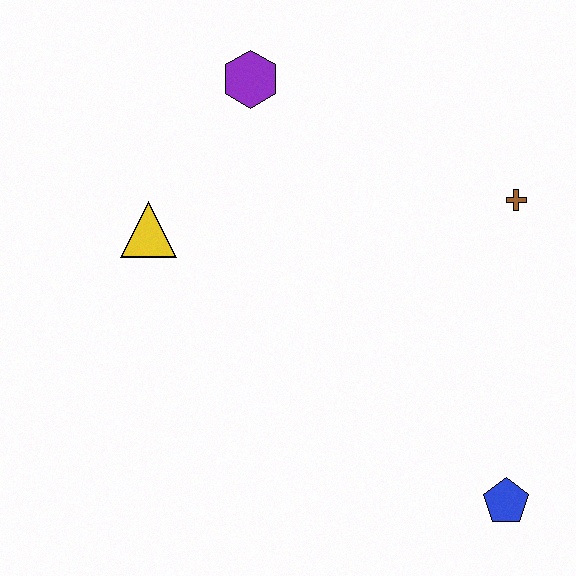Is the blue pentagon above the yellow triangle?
No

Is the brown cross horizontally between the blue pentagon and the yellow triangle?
No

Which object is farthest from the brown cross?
The yellow triangle is farthest from the brown cross.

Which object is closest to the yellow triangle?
The purple hexagon is closest to the yellow triangle.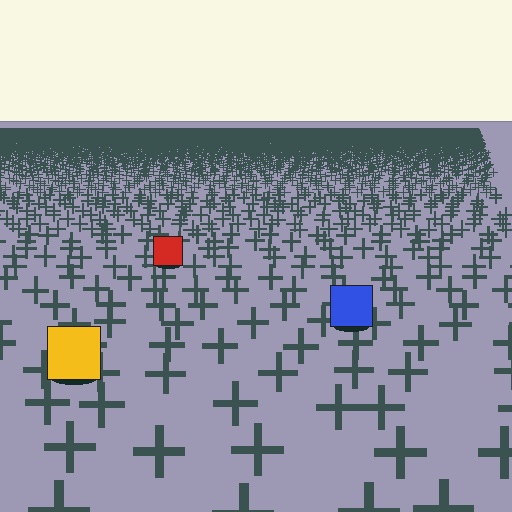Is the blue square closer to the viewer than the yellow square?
No. The yellow square is closer — you can tell from the texture gradient: the ground texture is coarser near it.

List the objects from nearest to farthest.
From nearest to farthest: the yellow square, the blue square, the red square.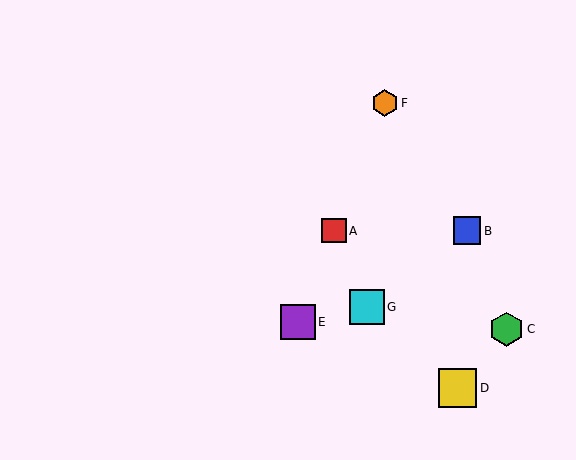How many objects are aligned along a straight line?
3 objects (A, E, F) are aligned along a straight line.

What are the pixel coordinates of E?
Object E is at (298, 322).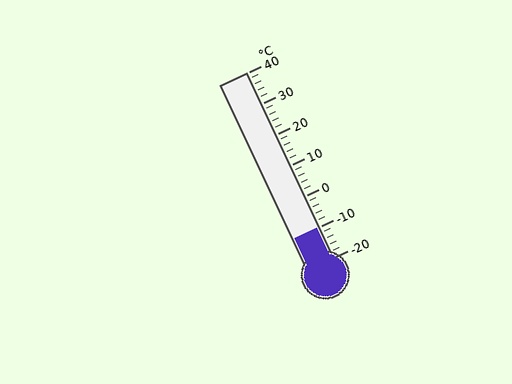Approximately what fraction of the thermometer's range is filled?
The thermometer is filled to approximately 15% of its range.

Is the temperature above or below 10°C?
The temperature is below 10°C.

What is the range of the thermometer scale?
The thermometer scale ranges from -20°C to 40°C.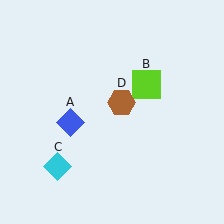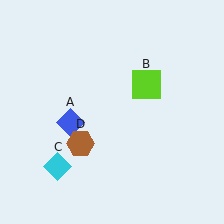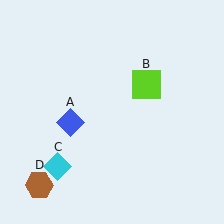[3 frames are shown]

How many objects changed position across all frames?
1 object changed position: brown hexagon (object D).